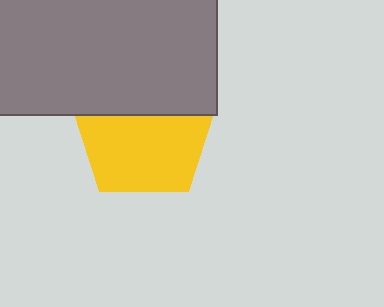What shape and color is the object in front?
The object in front is a gray rectangle.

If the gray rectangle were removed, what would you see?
You would see the complete yellow pentagon.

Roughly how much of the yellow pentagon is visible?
About half of it is visible (roughly 64%).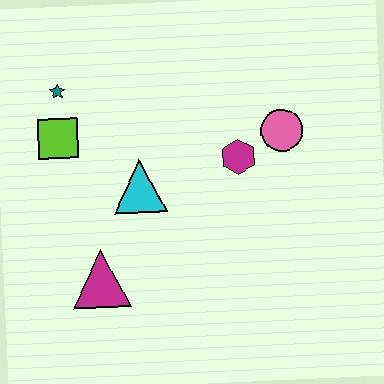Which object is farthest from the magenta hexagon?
The teal star is farthest from the magenta hexagon.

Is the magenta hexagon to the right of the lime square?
Yes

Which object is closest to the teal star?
The lime square is closest to the teal star.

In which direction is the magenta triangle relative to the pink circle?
The magenta triangle is to the left of the pink circle.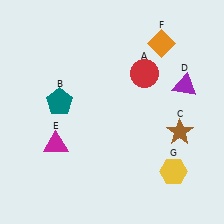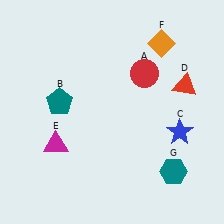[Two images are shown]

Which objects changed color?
C changed from brown to blue. D changed from purple to red. G changed from yellow to teal.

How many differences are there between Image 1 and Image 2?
There are 3 differences between the two images.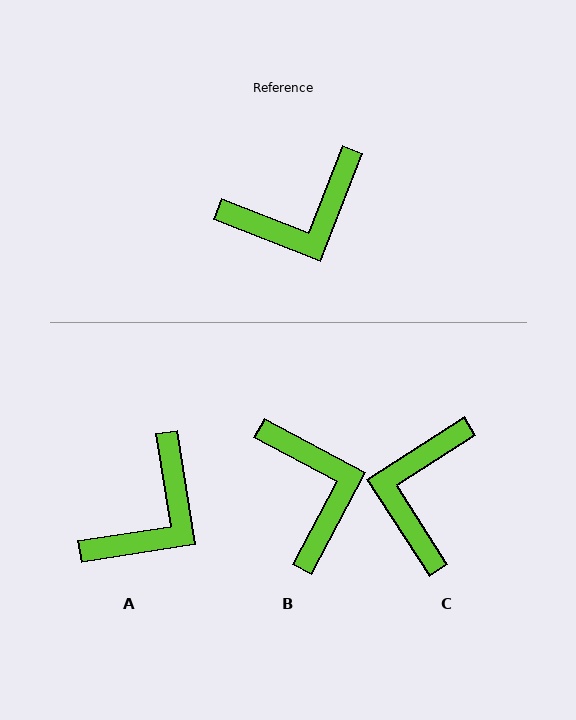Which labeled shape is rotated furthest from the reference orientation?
C, about 126 degrees away.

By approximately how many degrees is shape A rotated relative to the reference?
Approximately 30 degrees counter-clockwise.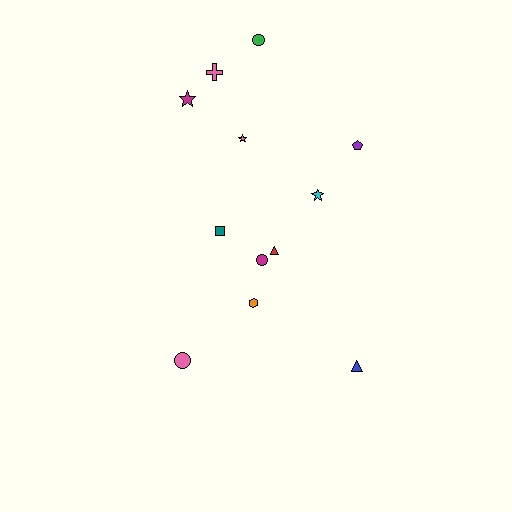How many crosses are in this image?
There is 1 cross.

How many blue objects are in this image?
There is 1 blue object.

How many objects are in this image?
There are 12 objects.